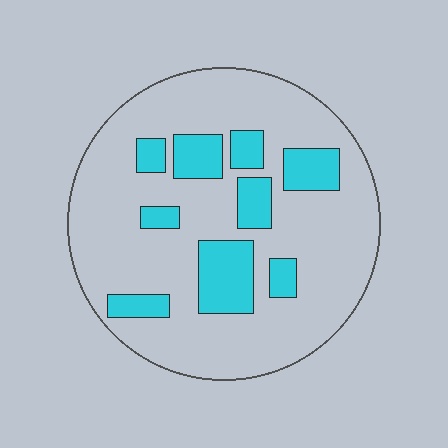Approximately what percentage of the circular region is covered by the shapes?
Approximately 20%.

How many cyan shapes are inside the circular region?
9.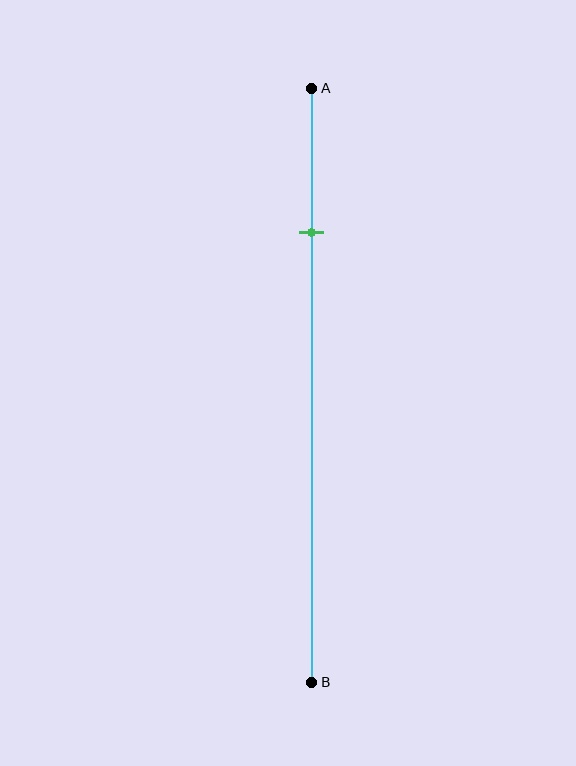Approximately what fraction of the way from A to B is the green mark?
The green mark is approximately 25% of the way from A to B.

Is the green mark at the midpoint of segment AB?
No, the mark is at about 25% from A, not at the 50% midpoint.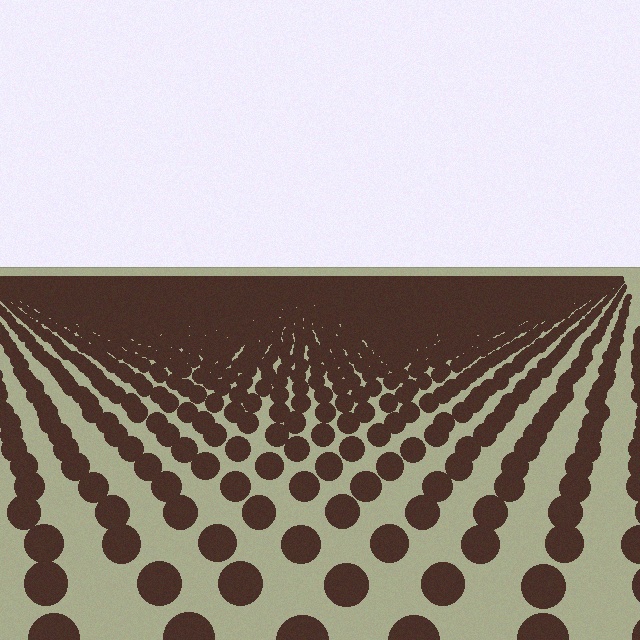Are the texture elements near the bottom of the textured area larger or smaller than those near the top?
Larger. Near the bottom, elements are closer to the viewer and appear at a bigger on-screen size.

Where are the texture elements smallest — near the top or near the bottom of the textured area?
Near the top.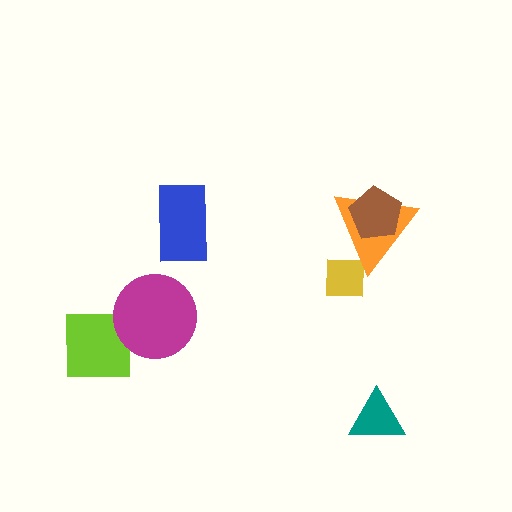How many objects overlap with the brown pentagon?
1 object overlaps with the brown pentagon.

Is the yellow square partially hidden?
Yes, it is partially covered by another shape.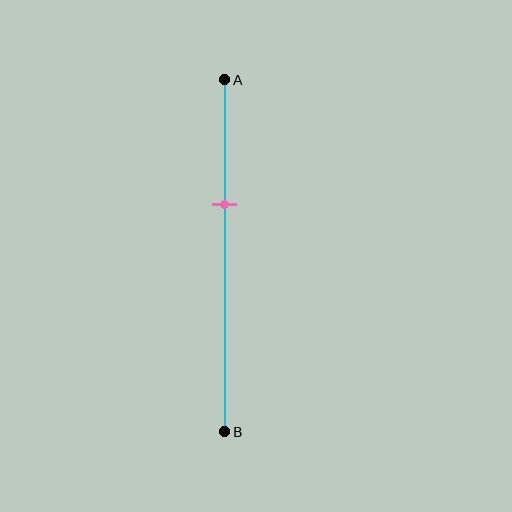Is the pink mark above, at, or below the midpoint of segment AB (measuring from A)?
The pink mark is above the midpoint of segment AB.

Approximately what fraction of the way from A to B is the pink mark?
The pink mark is approximately 35% of the way from A to B.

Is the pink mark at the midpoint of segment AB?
No, the mark is at about 35% from A, not at the 50% midpoint.